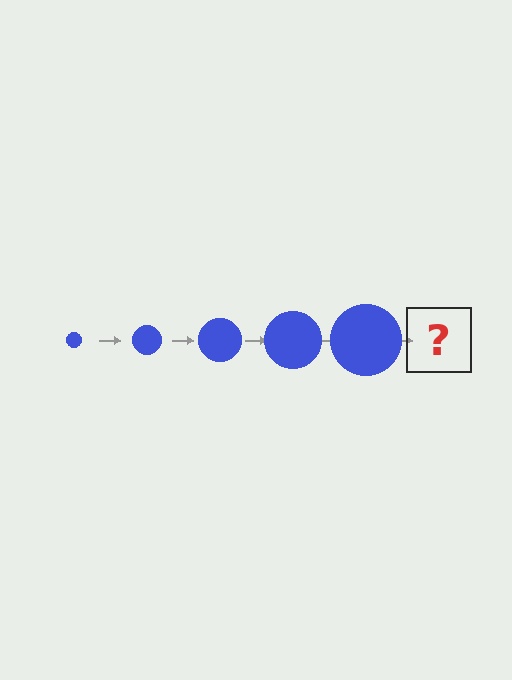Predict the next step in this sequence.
The next step is a blue circle, larger than the previous one.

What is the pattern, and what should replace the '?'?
The pattern is that the circle gets progressively larger each step. The '?' should be a blue circle, larger than the previous one.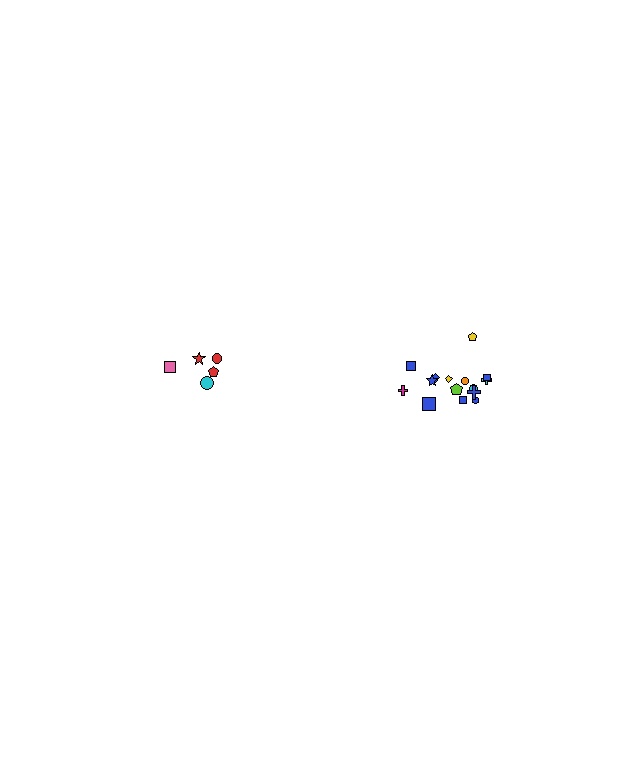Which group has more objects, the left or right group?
The right group.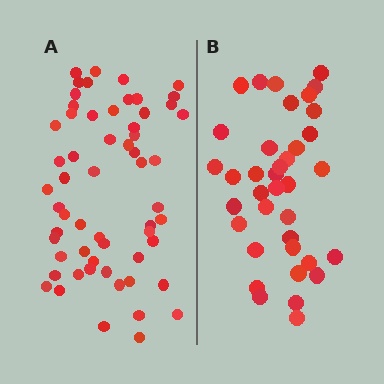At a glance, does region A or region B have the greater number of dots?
Region A (the left region) has more dots.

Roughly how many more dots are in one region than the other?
Region A has approximately 20 more dots than region B.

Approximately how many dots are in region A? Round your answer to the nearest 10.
About 60 dots. (The exact count is 59, which rounds to 60.)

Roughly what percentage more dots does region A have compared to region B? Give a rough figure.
About 60% more.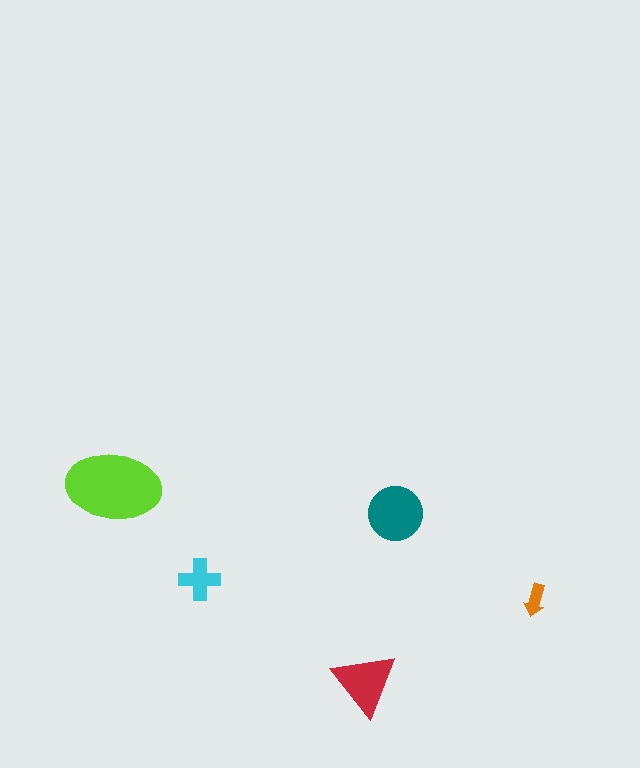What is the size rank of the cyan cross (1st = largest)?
4th.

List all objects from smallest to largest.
The orange arrow, the cyan cross, the red triangle, the teal circle, the lime ellipse.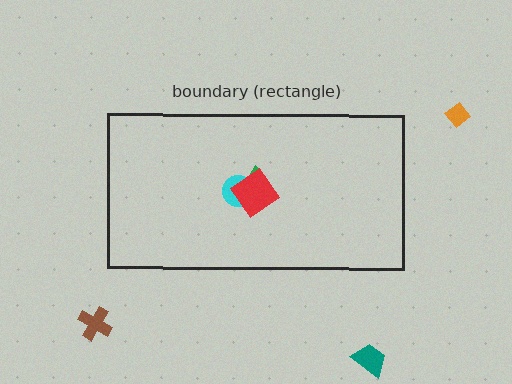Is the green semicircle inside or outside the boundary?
Inside.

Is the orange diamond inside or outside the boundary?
Outside.